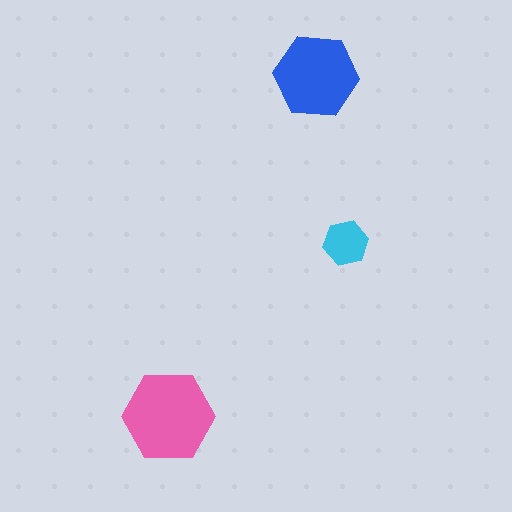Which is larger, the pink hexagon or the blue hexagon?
The pink one.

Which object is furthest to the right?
The cyan hexagon is rightmost.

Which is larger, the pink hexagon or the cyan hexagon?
The pink one.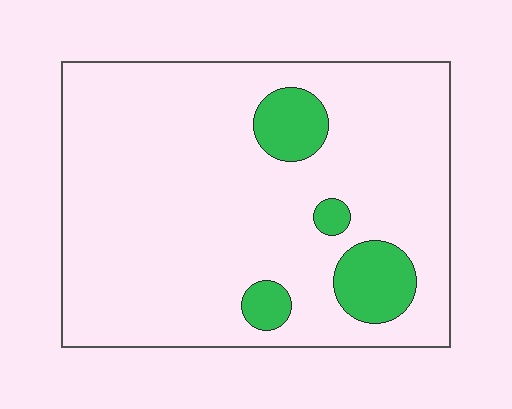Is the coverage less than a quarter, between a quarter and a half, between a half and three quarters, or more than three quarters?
Less than a quarter.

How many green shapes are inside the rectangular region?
4.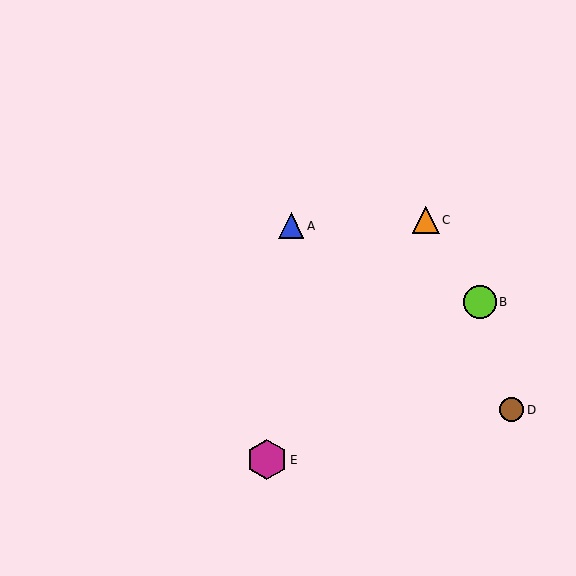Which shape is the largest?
The magenta hexagon (labeled E) is the largest.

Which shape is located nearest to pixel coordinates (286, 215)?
The blue triangle (labeled A) at (291, 226) is nearest to that location.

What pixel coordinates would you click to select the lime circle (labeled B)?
Click at (480, 302) to select the lime circle B.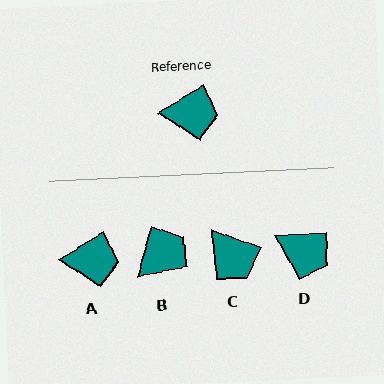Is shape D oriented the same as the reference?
No, it is off by about 27 degrees.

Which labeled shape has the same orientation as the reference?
A.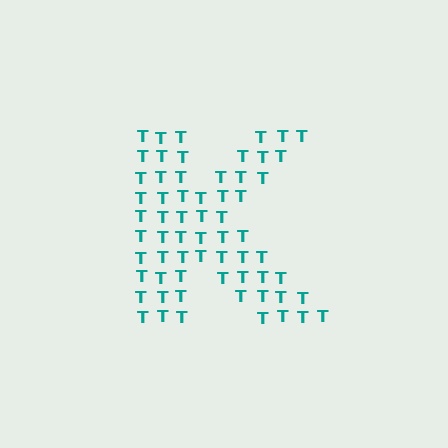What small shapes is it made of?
It is made of small letter T's.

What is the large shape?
The large shape is the letter K.